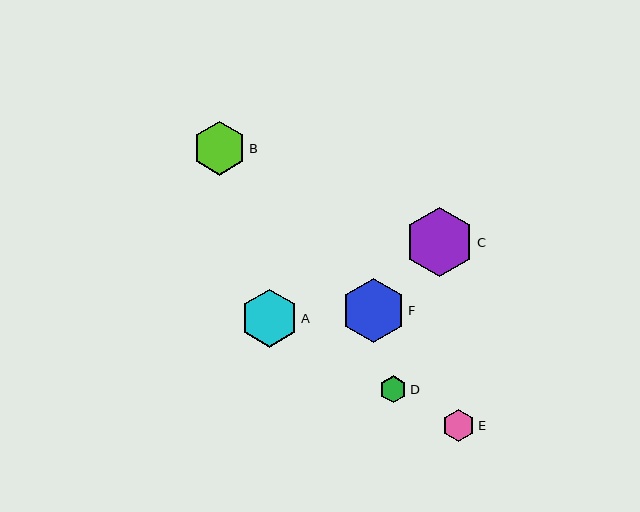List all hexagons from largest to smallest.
From largest to smallest: C, F, A, B, E, D.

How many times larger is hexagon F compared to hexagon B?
Hexagon F is approximately 1.2 times the size of hexagon B.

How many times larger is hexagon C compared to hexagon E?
Hexagon C is approximately 2.2 times the size of hexagon E.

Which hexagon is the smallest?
Hexagon D is the smallest with a size of approximately 27 pixels.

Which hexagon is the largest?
Hexagon C is the largest with a size of approximately 69 pixels.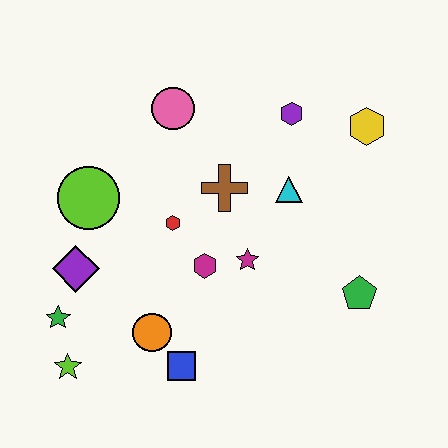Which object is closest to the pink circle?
The brown cross is closest to the pink circle.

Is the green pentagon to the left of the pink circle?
No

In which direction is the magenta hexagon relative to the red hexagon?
The magenta hexagon is below the red hexagon.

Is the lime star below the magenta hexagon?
Yes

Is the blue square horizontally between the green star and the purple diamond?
No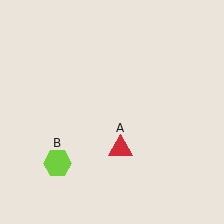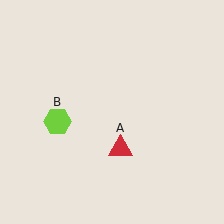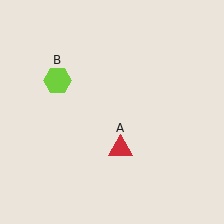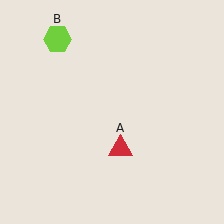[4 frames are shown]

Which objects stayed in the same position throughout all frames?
Red triangle (object A) remained stationary.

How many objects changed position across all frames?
1 object changed position: lime hexagon (object B).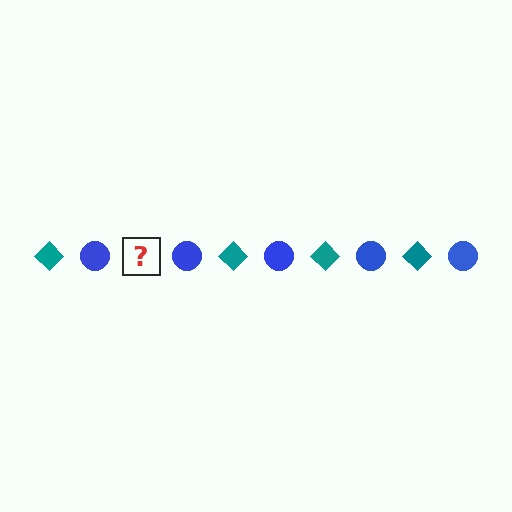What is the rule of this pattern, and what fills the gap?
The rule is that the pattern alternates between teal diamond and blue circle. The gap should be filled with a teal diamond.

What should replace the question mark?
The question mark should be replaced with a teal diamond.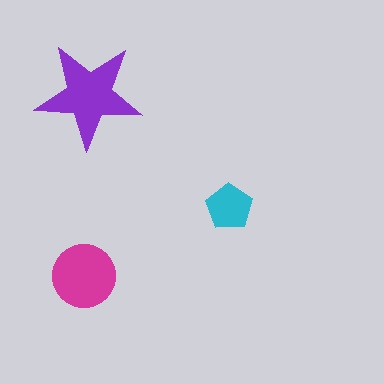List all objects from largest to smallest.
The purple star, the magenta circle, the cyan pentagon.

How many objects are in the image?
There are 3 objects in the image.